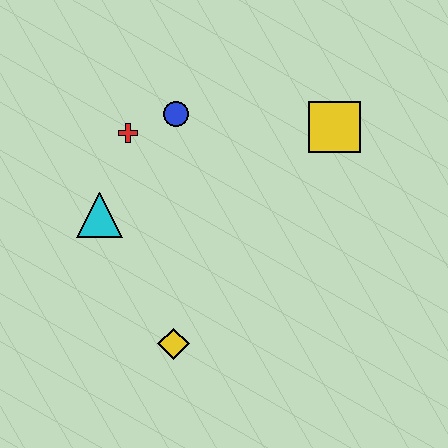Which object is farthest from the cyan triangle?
The yellow square is farthest from the cyan triangle.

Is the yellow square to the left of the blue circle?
No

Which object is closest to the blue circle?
The red cross is closest to the blue circle.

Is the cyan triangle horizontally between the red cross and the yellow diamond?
No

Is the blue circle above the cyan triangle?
Yes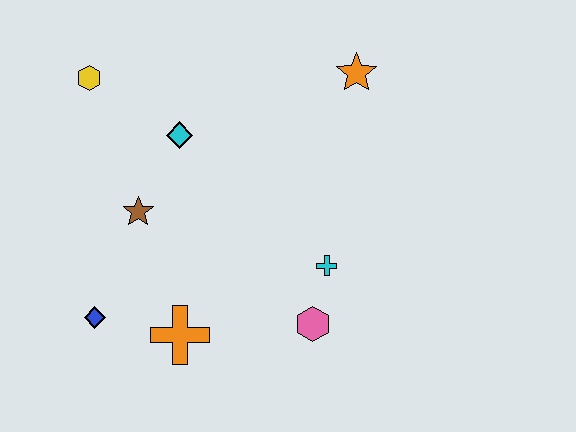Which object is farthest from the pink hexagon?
The yellow hexagon is farthest from the pink hexagon.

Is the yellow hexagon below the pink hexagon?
No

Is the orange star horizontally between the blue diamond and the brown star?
No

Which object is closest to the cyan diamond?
The brown star is closest to the cyan diamond.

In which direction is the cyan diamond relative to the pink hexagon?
The cyan diamond is above the pink hexagon.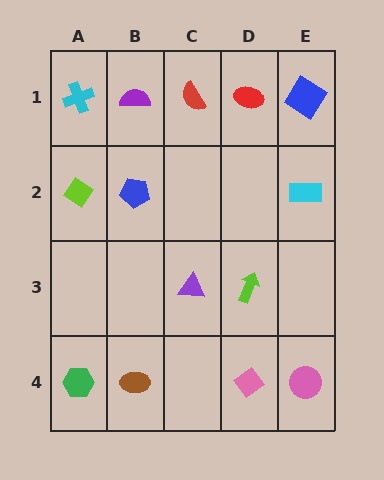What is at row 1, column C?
A red semicircle.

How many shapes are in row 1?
5 shapes.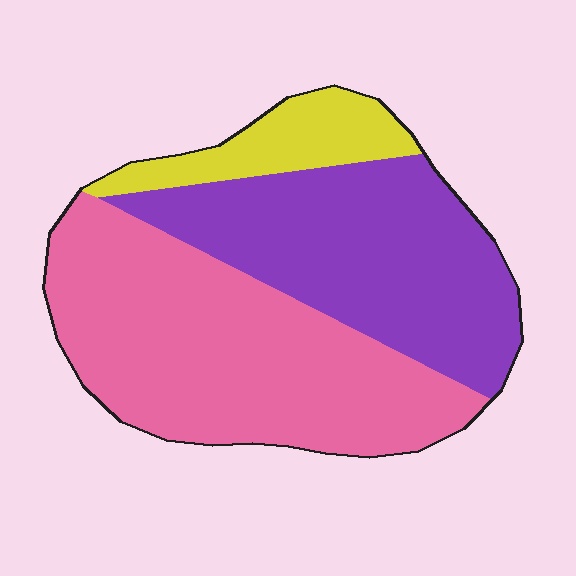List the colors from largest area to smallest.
From largest to smallest: pink, purple, yellow.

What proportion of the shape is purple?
Purple takes up about three eighths (3/8) of the shape.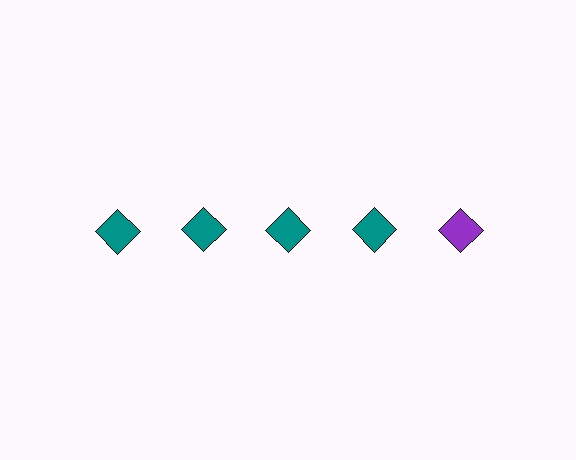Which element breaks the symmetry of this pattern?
The purple diamond in the top row, rightmost column breaks the symmetry. All other shapes are teal diamonds.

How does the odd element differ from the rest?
It has a different color: purple instead of teal.